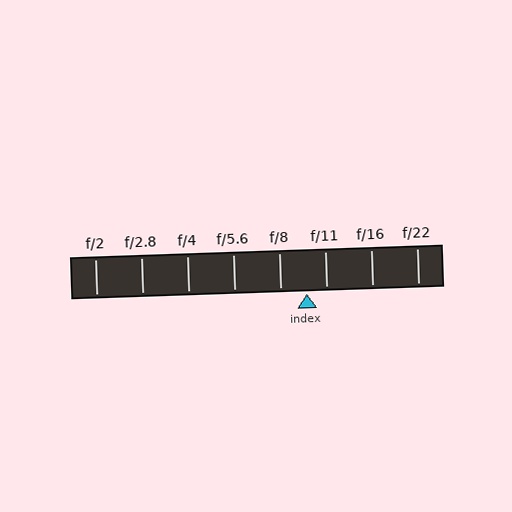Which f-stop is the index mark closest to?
The index mark is closest to f/11.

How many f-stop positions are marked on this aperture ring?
There are 8 f-stop positions marked.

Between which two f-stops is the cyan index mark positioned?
The index mark is between f/8 and f/11.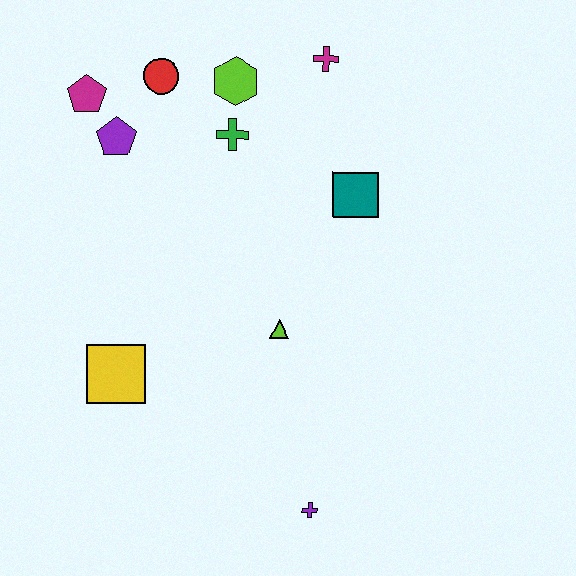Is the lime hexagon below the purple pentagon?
No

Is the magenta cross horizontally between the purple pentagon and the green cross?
No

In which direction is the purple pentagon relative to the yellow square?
The purple pentagon is above the yellow square.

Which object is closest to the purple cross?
The lime triangle is closest to the purple cross.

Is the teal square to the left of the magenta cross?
No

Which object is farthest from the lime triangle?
The magenta pentagon is farthest from the lime triangle.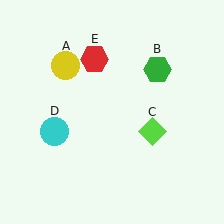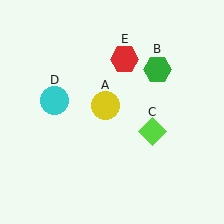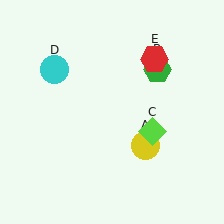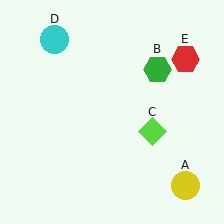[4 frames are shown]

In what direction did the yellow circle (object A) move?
The yellow circle (object A) moved down and to the right.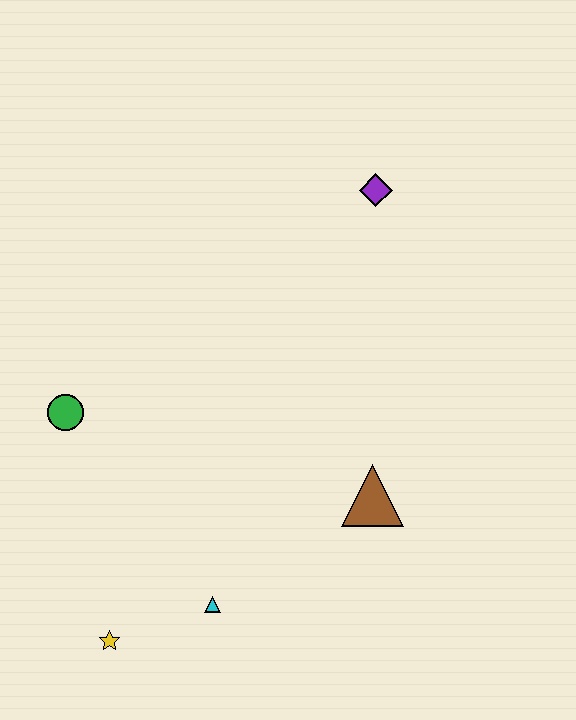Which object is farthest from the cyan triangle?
The purple diamond is farthest from the cyan triangle.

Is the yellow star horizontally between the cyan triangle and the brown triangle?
No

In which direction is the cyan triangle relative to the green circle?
The cyan triangle is below the green circle.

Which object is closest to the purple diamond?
The brown triangle is closest to the purple diamond.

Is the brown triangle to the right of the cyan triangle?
Yes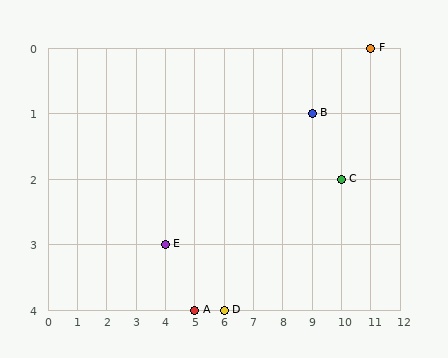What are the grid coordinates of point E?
Point E is at grid coordinates (4, 3).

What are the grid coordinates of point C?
Point C is at grid coordinates (10, 2).